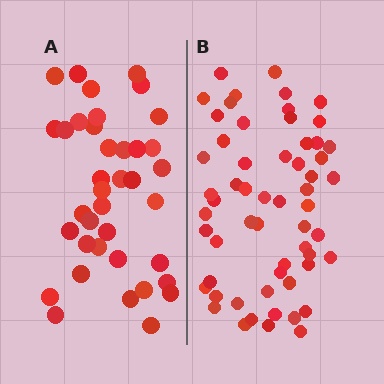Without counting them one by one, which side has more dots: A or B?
Region B (the right region) has more dots.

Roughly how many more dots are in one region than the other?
Region B has approximately 20 more dots than region A.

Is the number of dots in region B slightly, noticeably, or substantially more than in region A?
Region B has substantially more. The ratio is roughly 1.5 to 1.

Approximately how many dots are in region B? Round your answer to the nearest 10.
About 60 dots. (The exact count is 58, which rounds to 60.)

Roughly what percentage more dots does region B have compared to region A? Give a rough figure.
About 55% more.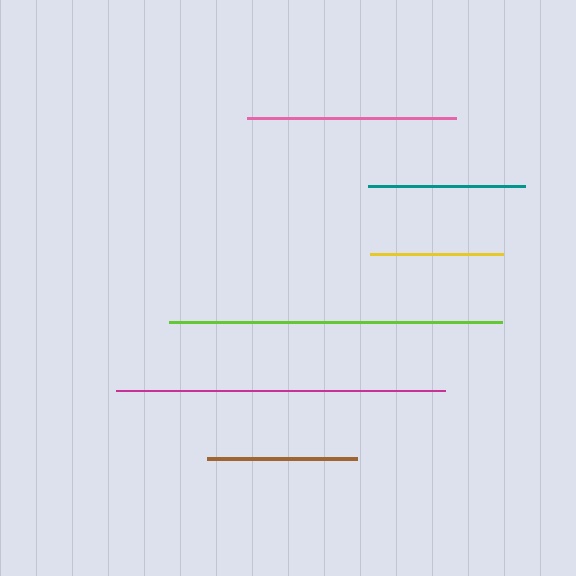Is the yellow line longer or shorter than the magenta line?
The magenta line is longer than the yellow line.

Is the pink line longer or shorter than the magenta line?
The magenta line is longer than the pink line.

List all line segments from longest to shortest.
From longest to shortest: lime, magenta, pink, teal, brown, yellow.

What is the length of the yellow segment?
The yellow segment is approximately 133 pixels long.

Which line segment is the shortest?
The yellow line is the shortest at approximately 133 pixels.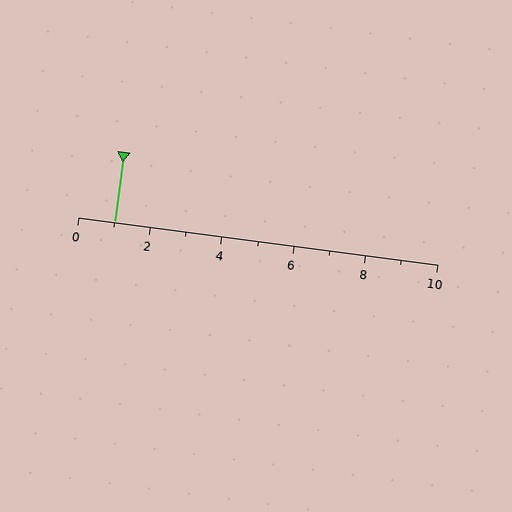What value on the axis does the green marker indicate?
The marker indicates approximately 1.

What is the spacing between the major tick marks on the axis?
The major ticks are spaced 2 apart.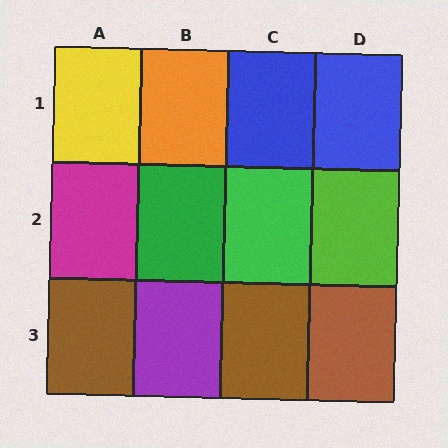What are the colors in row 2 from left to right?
Magenta, green, green, lime.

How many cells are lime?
1 cell is lime.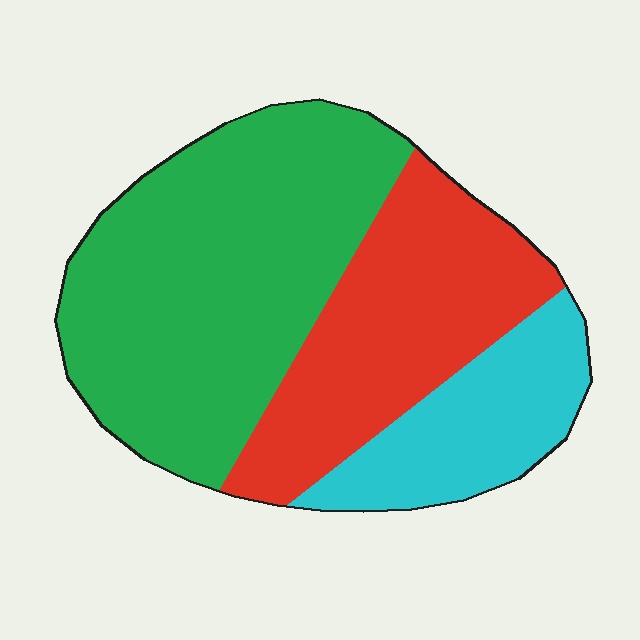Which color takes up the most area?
Green, at roughly 50%.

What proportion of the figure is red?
Red covers about 30% of the figure.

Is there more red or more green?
Green.